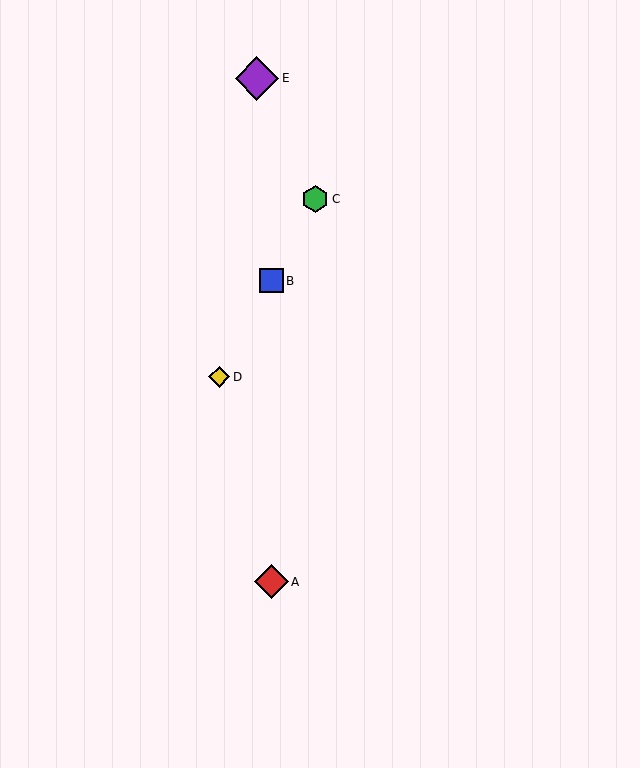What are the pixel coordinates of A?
Object A is at (271, 582).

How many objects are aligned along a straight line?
3 objects (B, C, D) are aligned along a straight line.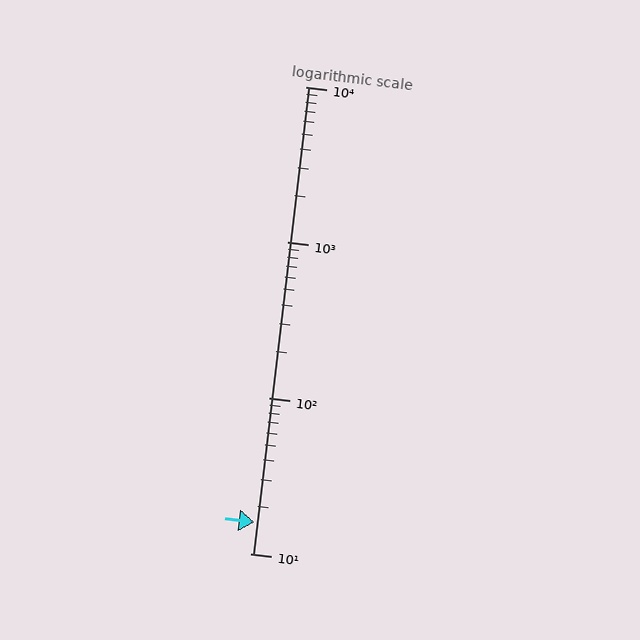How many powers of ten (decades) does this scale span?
The scale spans 3 decades, from 10 to 10000.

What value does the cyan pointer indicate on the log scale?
The pointer indicates approximately 16.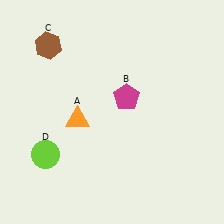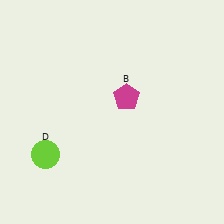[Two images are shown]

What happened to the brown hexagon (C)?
The brown hexagon (C) was removed in Image 2. It was in the top-left area of Image 1.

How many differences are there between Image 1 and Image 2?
There are 2 differences between the two images.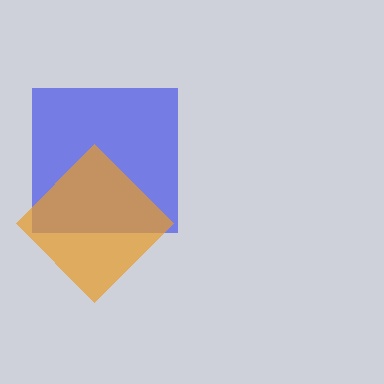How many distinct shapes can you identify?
There are 2 distinct shapes: a blue square, an orange diamond.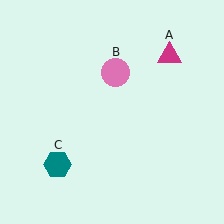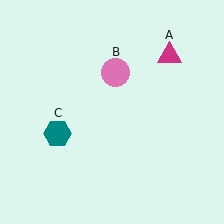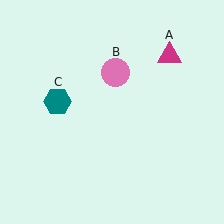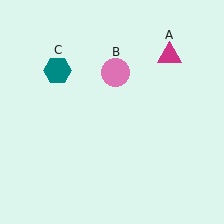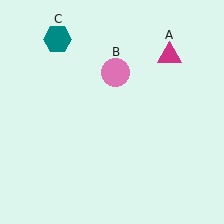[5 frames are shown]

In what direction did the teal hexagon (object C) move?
The teal hexagon (object C) moved up.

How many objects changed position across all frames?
1 object changed position: teal hexagon (object C).